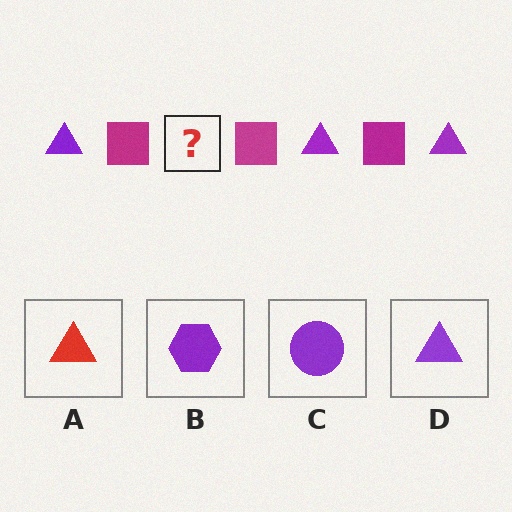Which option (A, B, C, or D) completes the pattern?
D.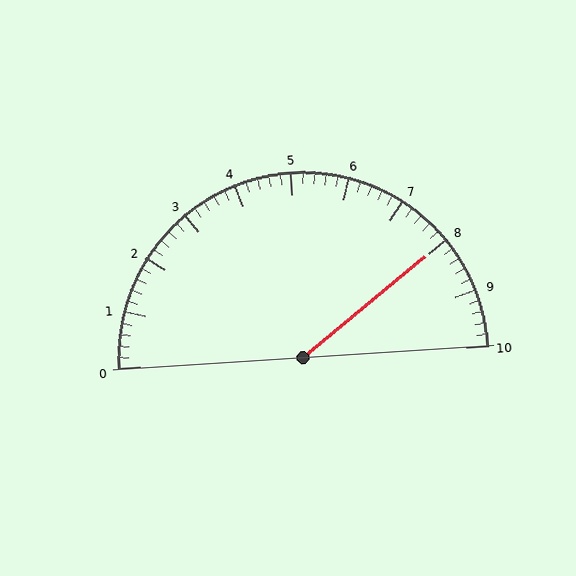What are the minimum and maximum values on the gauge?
The gauge ranges from 0 to 10.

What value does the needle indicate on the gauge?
The needle indicates approximately 8.0.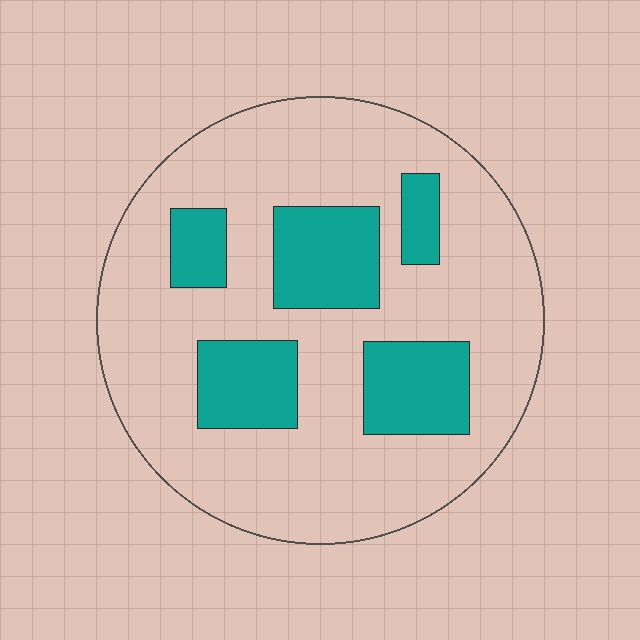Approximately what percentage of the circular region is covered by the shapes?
Approximately 25%.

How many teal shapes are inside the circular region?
5.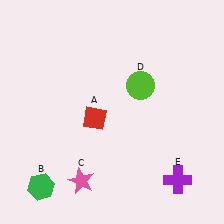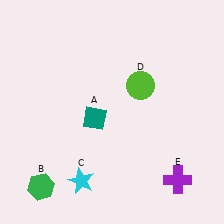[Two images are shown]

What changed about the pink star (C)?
In Image 1, C is pink. In Image 2, it changed to cyan.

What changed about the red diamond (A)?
In Image 1, A is red. In Image 2, it changed to teal.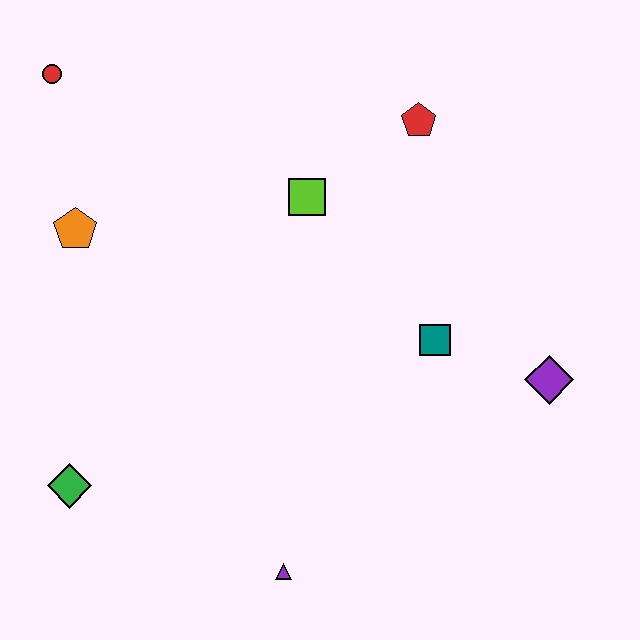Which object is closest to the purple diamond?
The teal square is closest to the purple diamond.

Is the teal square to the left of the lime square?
No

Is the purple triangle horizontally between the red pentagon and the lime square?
No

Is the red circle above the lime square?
Yes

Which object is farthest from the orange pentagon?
The purple diamond is farthest from the orange pentagon.